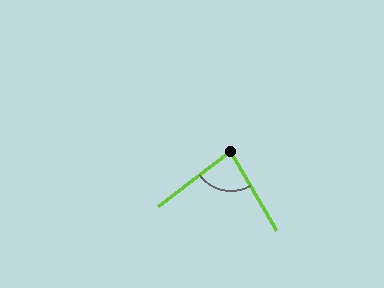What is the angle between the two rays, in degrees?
Approximately 83 degrees.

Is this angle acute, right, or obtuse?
It is acute.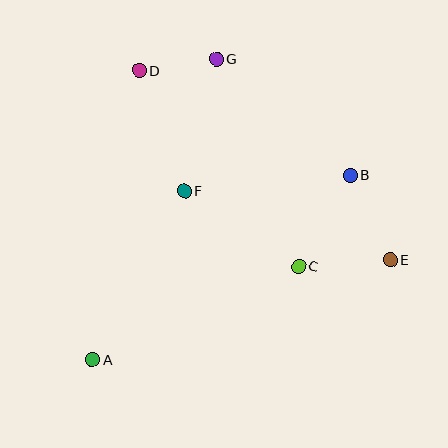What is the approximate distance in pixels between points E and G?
The distance between E and G is approximately 265 pixels.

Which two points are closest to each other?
Points D and G are closest to each other.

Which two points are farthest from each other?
Points A and G are farthest from each other.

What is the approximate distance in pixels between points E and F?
The distance between E and F is approximately 217 pixels.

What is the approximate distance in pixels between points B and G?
The distance between B and G is approximately 177 pixels.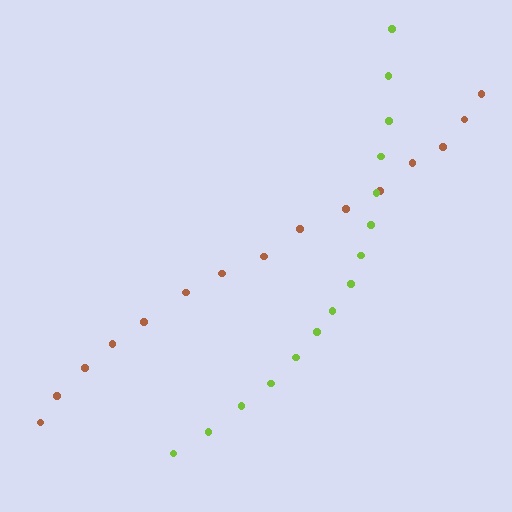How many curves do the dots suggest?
There are 2 distinct paths.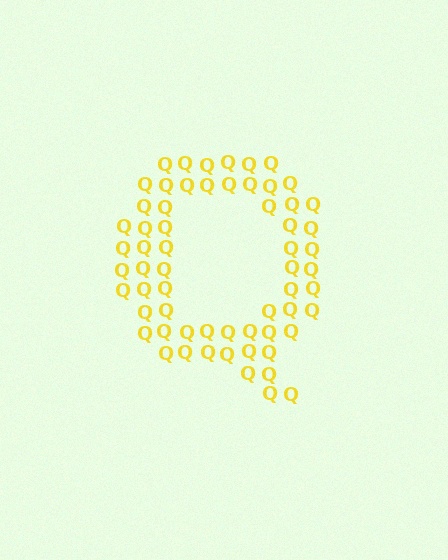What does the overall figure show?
The overall figure shows the letter Q.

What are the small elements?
The small elements are letter Q's.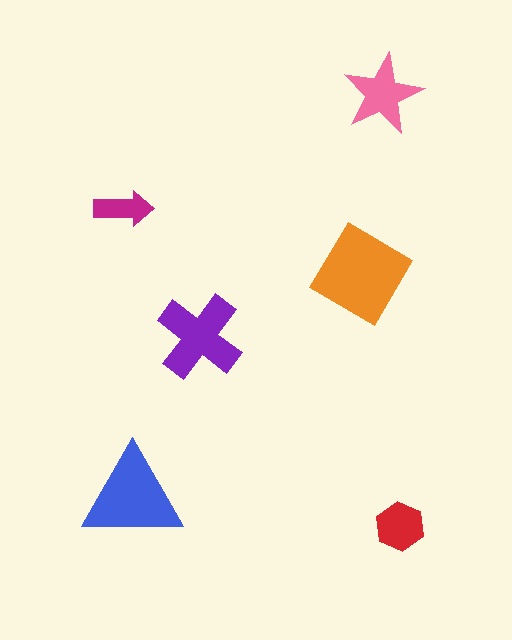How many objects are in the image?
There are 6 objects in the image.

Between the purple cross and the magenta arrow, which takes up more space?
The purple cross.